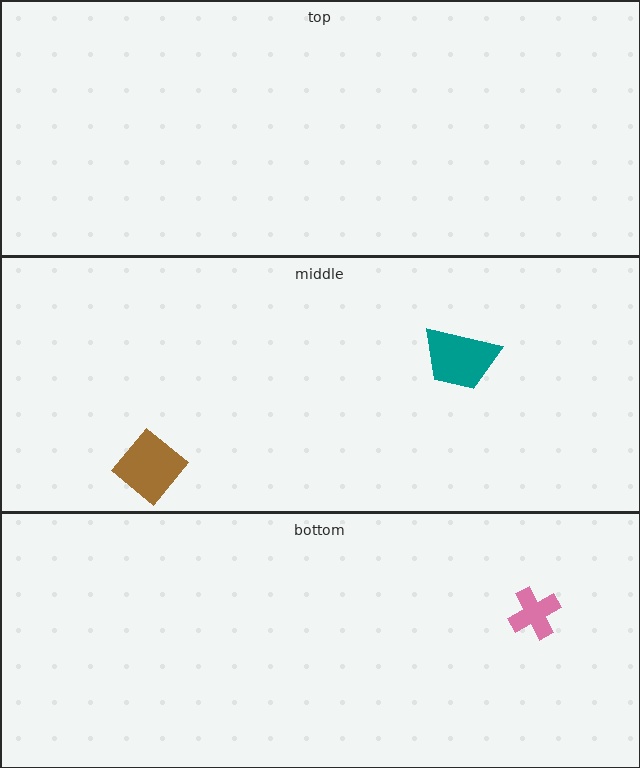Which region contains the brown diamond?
The middle region.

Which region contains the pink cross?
The bottom region.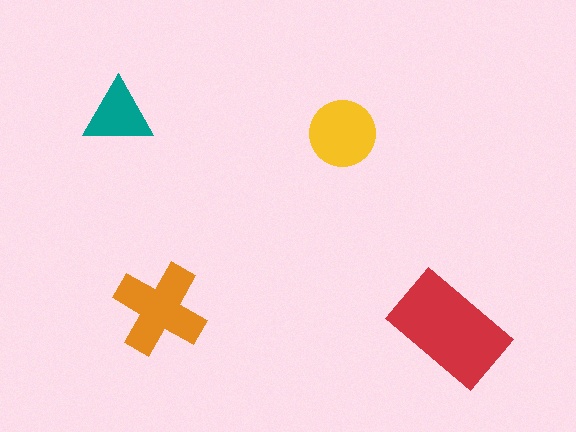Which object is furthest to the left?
The teal triangle is leftmost.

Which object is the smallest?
The teal triangle.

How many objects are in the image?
There are 4 objects in the image.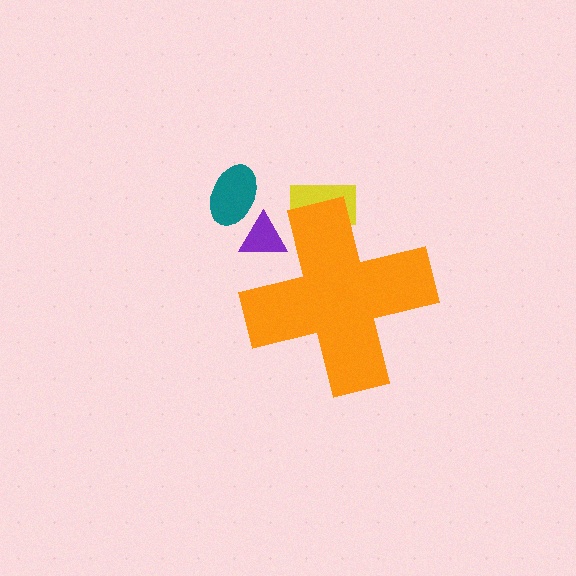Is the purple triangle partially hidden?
Yes, the purple triangle is partially hidden behind the orange cross.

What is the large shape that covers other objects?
An orange cross.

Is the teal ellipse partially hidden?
No, the teal ellipse is fully visible.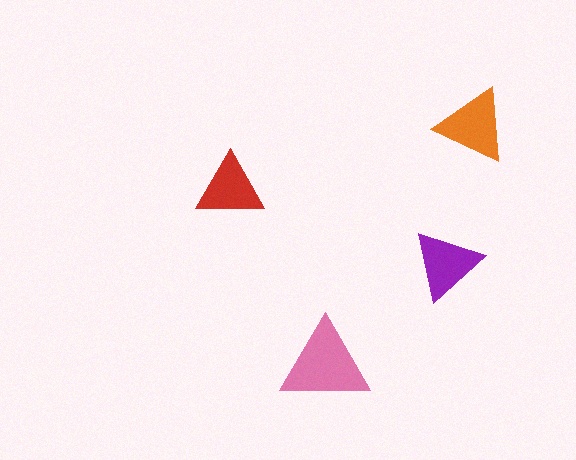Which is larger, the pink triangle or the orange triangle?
The pink one.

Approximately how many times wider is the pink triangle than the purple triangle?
About 1.5 times wider.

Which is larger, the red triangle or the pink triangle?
The pink one.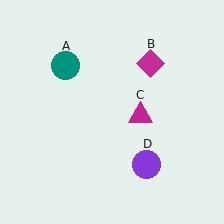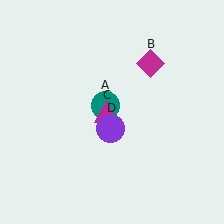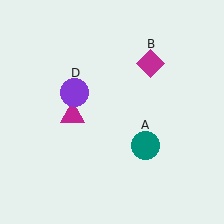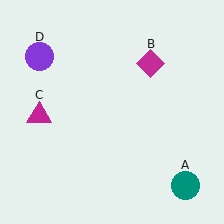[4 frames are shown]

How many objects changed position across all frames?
3 objects changed position: teal circle (object A), magenta triangle (object C), purple circle (object D).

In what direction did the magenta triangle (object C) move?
The magenta triangle (object C) moved left.